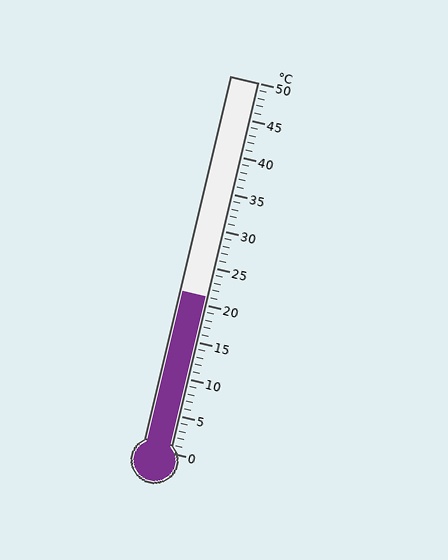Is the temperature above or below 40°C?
The temperature is below 40°C.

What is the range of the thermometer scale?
The thermometer scale ranges from 0°C to 50°C.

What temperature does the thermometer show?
The thermometer shows approximately 21°C.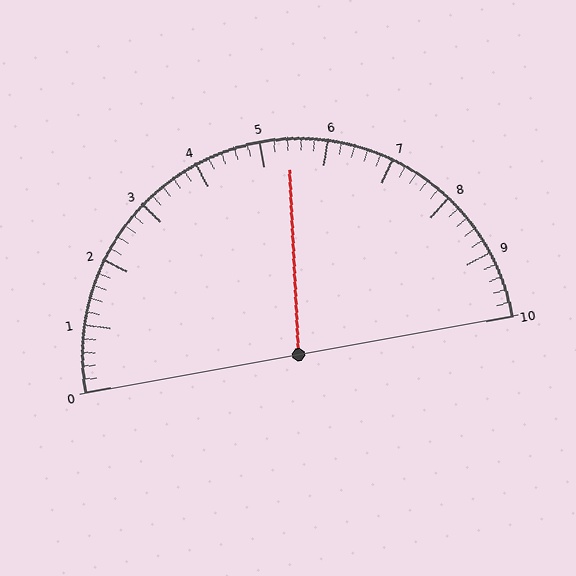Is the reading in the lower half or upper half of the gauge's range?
The reading is in the upper half of the range (0 to 10).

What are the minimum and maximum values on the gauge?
The gauge ranges from 0 to 10.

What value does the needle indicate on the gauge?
The needle indicates approximately 5.4.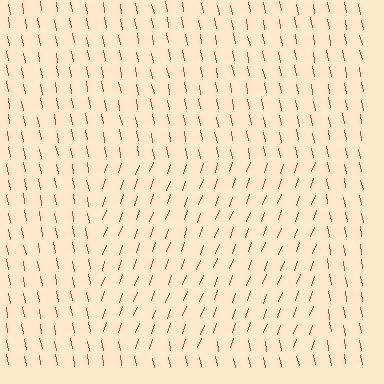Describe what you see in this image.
The image is filled with small red line segments. A rectangle region in the image has lines oriented differently from the surrounding lines, creating a visible texture boundary.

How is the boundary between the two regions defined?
The boundary is defined purely by a change in line orientation (approximately 31 degrees difference). All lines are the same color and thickness.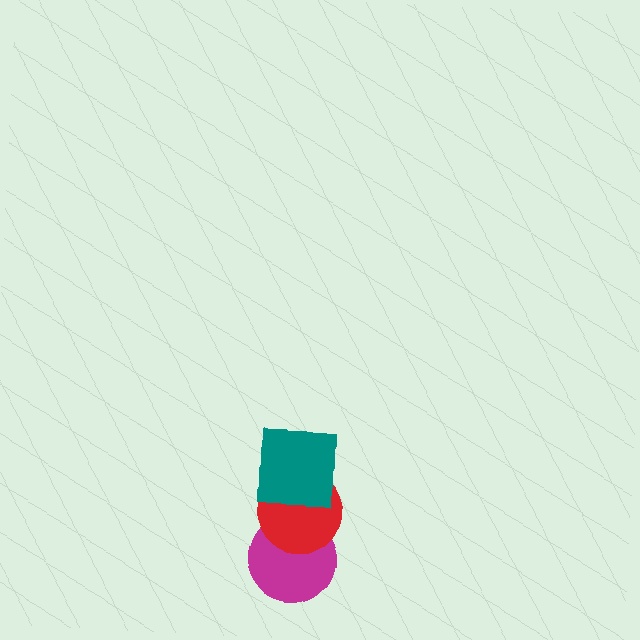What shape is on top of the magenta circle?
The red circle is on top of the magenta circle.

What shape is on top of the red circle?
The teal square is on top of the red circle.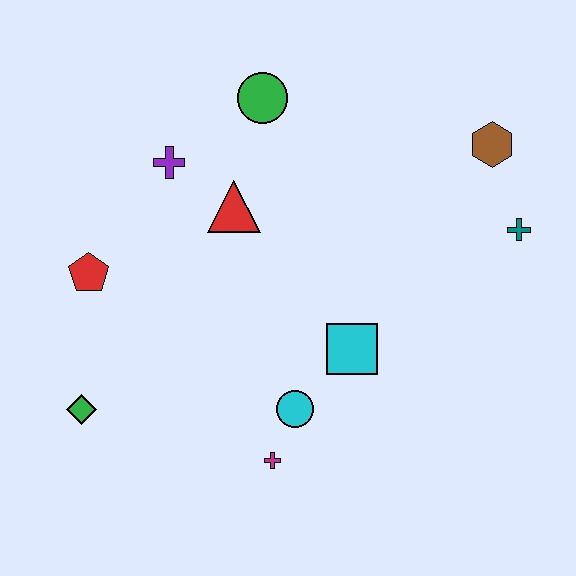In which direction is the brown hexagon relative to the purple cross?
The brown hexagon is to the right of the purple cross.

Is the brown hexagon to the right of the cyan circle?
Yes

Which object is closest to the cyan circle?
The magenta cross is closest to the cyan circle.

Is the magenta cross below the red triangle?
Yes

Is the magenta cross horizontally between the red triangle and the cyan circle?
Yes